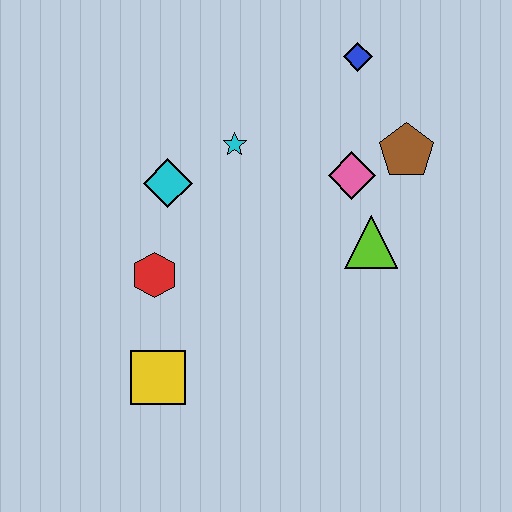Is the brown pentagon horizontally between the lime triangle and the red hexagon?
No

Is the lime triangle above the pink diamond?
No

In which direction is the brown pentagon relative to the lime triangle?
The brown pentagon is above the lime triangle.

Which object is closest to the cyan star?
The cyan diamond is closest to the cyan star.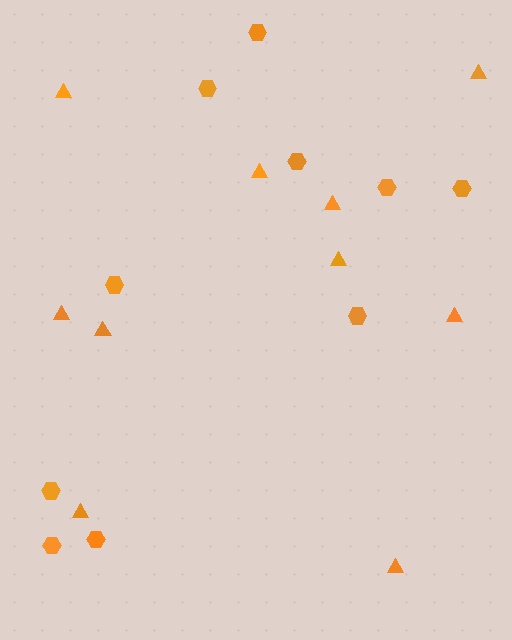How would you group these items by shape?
There are 2 groups: one group of hexagons (10) and one group of triangles (10).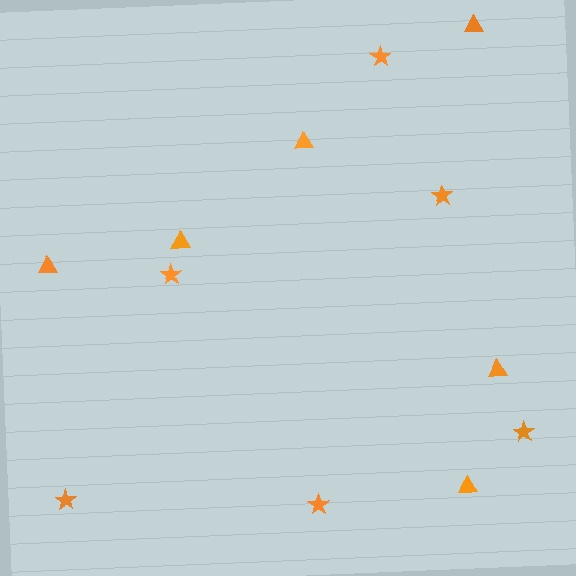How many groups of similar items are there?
There are 2 groups: one group of triangles (6) and one group of stars (6).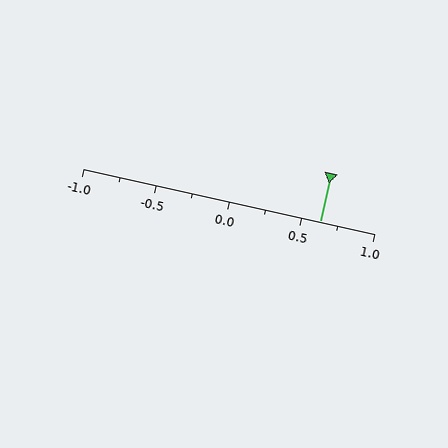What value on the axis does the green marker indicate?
The marker indicates approximately 0.62.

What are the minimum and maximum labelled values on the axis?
The axis runs from -1.0 to 1.0.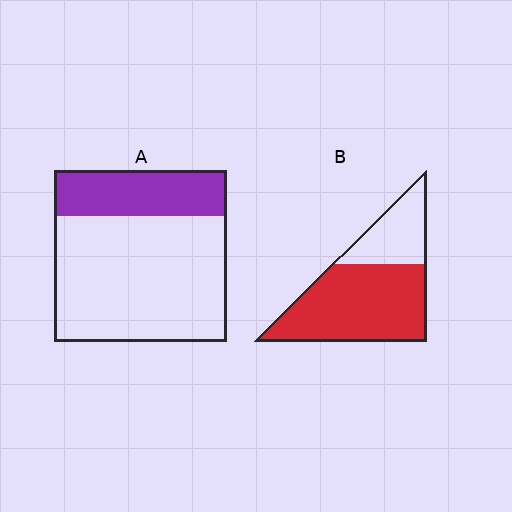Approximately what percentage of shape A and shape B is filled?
A is approximately 25% and B is approximately 70%.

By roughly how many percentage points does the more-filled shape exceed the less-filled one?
By roughly 45 percentage points (B over A).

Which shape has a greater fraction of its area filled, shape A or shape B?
Shape B.